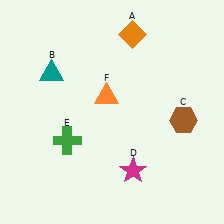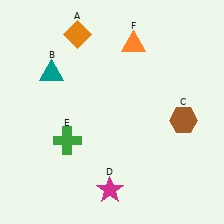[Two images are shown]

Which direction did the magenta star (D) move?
The magenta star (D) moved left.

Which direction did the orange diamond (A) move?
The orange diamond (A) moved left.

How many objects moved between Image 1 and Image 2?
3 objects moved between the two images.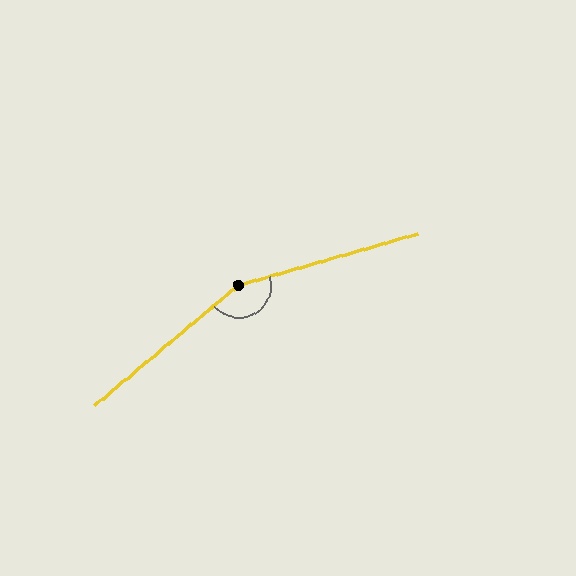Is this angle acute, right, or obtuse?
It is obtuse.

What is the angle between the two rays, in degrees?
Approximately 157 degrees.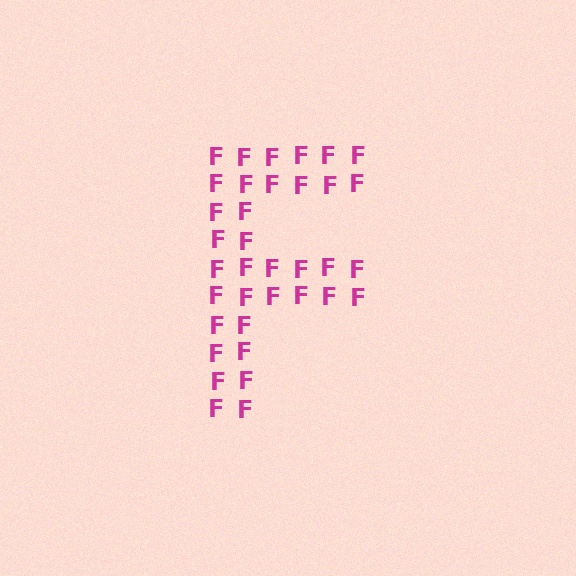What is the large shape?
The large shape is the letter F.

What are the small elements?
The small elements are letter F's.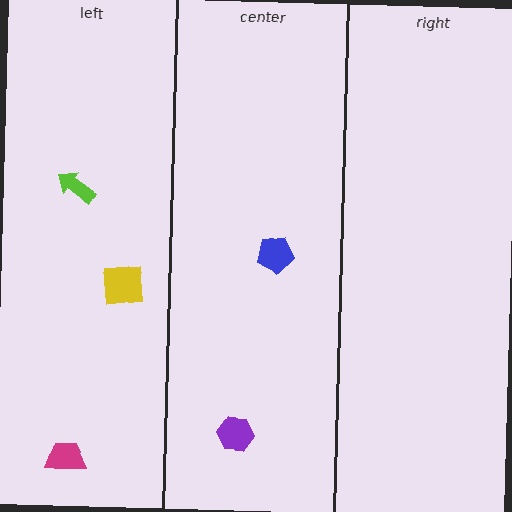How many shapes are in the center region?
2.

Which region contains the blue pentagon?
The center region.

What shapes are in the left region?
The yellow square, the magenta trapezoid, the lime arrow.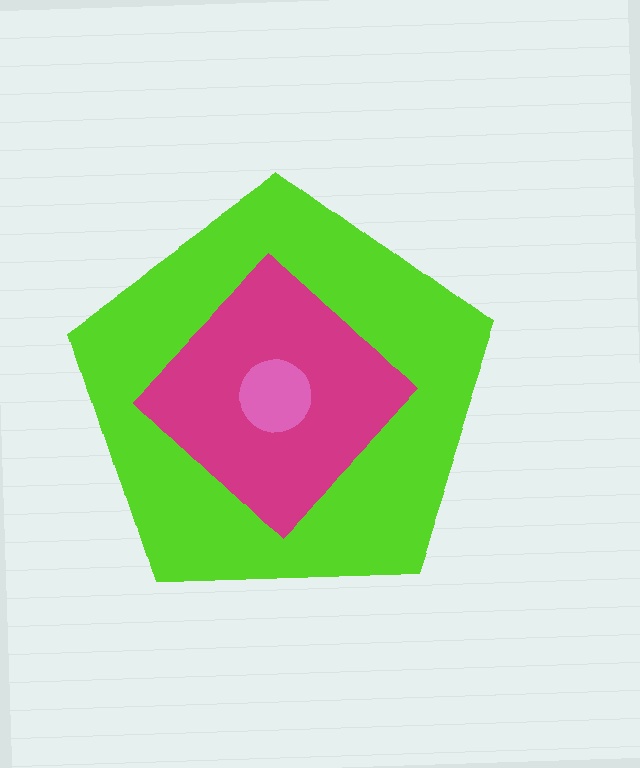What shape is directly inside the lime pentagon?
The magenta diamond.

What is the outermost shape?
The lime pentagon.